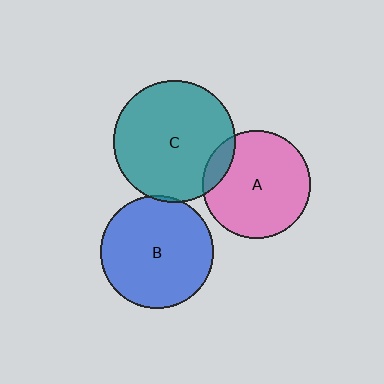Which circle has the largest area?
Circle C (teal).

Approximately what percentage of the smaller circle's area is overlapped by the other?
Approximately 5%.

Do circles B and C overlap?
Yes.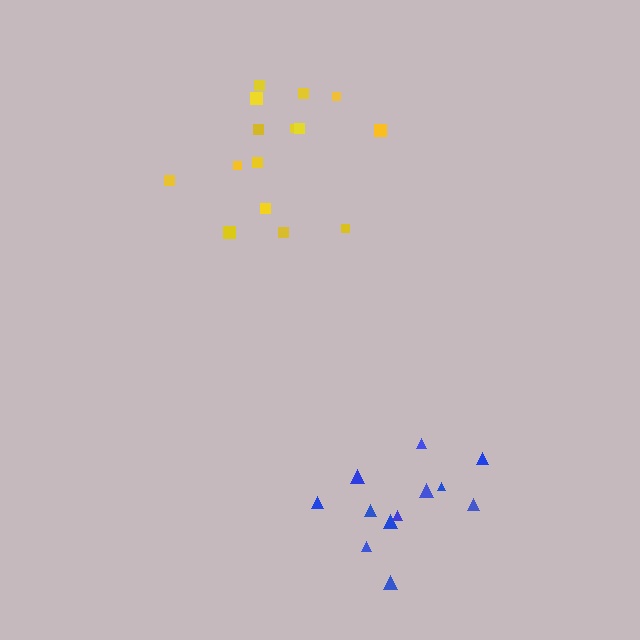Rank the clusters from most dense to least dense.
blue, yellow.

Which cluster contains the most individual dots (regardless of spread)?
Yellow (15).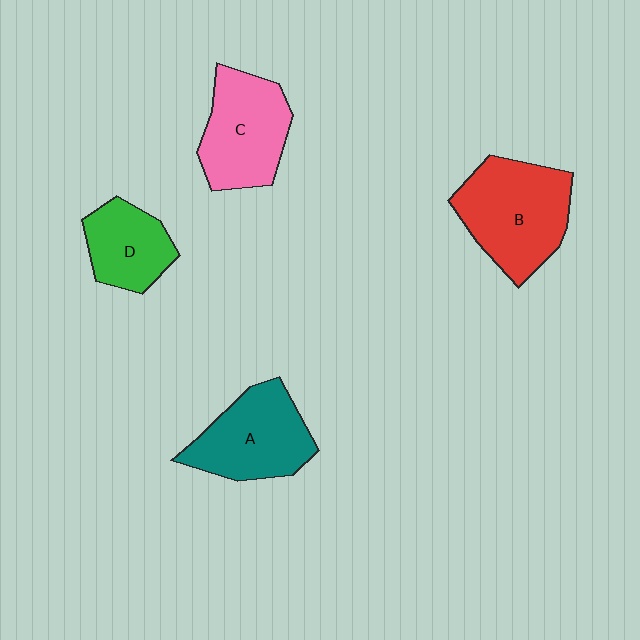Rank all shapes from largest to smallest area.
From largest to smallest: B (red), A (teal), C (pink), D (green).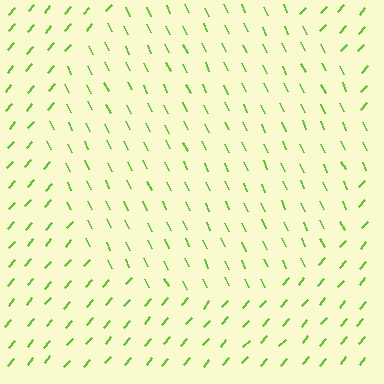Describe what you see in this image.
The image is filled with small lime line segments. A circle region in the image has lines oriented differently from the surrounding lines, creating a visible texture boundary.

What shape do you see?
I see a circle.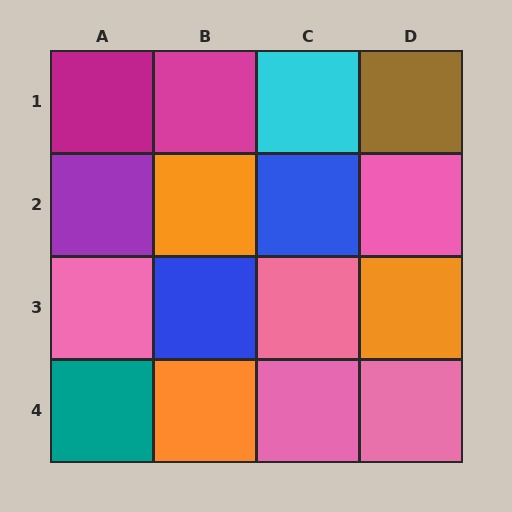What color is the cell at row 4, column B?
Orange.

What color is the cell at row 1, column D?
Brown.